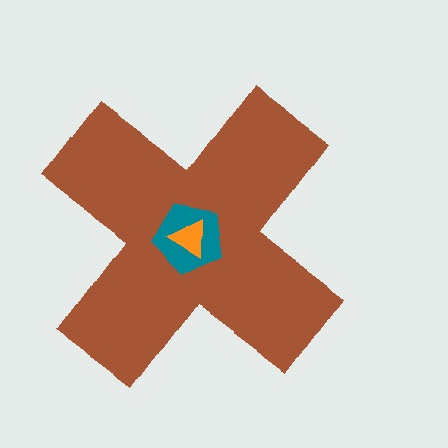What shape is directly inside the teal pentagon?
The orange triangle.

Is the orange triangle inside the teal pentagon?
Yes.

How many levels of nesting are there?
3.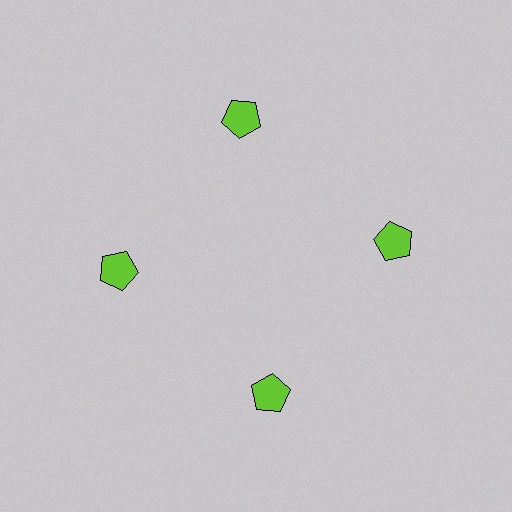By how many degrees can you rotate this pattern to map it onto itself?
The pattern maps onto itself every 90 degrees of rotation.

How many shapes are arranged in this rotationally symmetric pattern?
There are 4 shapes, arranged in 4 groups of 1.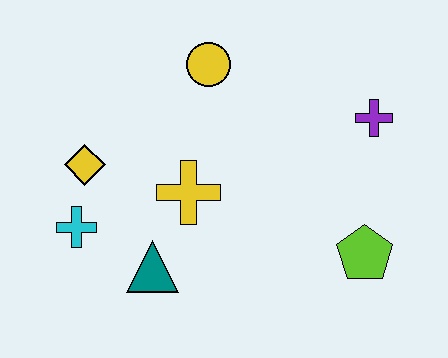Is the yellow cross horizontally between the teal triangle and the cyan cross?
No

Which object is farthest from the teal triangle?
The purple cross is farthest from the teal triangle.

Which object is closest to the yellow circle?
The yellow cross is closest to the yellow circle.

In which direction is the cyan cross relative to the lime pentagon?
The cyan cross is to the left of the lime pentagon.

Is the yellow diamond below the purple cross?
Yes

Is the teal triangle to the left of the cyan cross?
No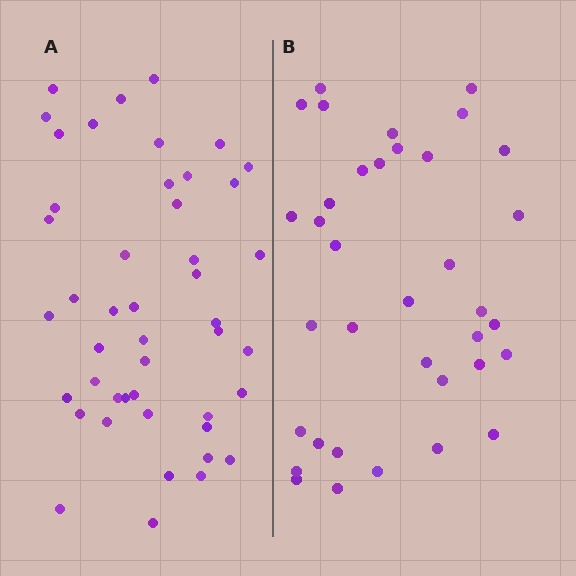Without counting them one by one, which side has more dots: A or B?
Region A (the left region) has more dots.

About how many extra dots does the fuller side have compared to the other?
Region A has roughly 10 or so more dots than region B.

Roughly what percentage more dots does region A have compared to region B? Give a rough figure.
About 30% more.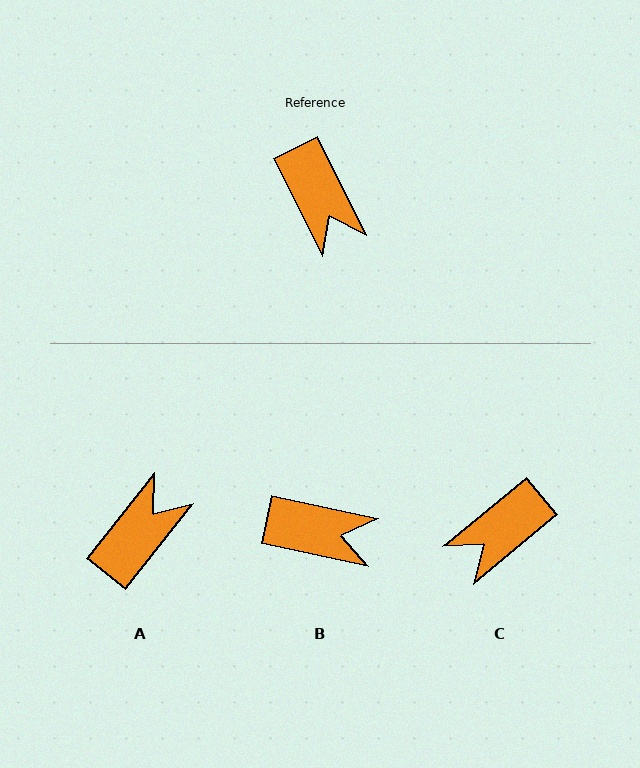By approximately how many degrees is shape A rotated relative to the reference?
Approximately 116 degrees counter-clockwise.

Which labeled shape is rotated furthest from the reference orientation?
A, about 116 degrees away.